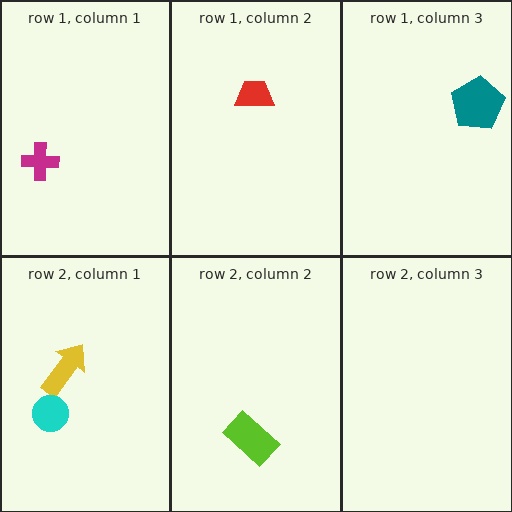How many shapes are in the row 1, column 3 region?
1.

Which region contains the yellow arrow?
The row 2, column 1 region.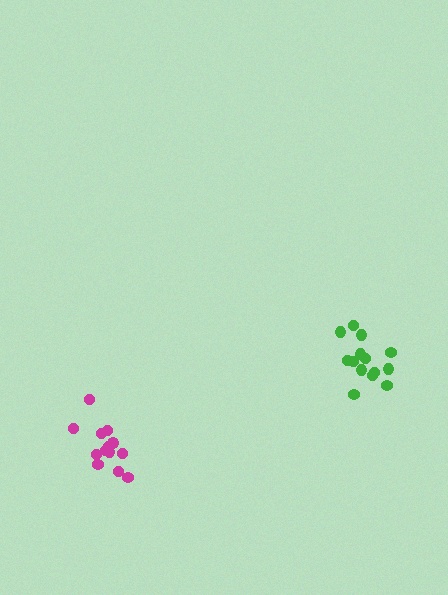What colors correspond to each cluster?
The clusters are colored: green, magenta.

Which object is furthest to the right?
The green cluster is rightmost.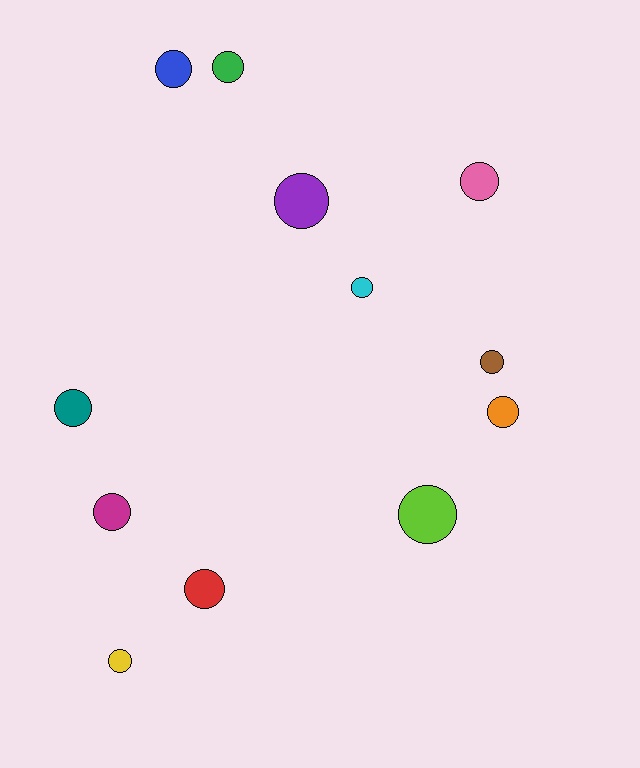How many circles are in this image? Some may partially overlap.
There are 12 circles.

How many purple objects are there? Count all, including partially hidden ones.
There is 1 purple object.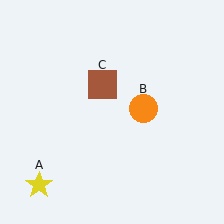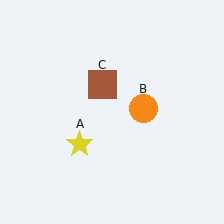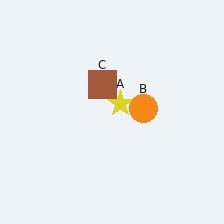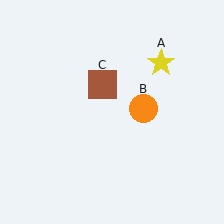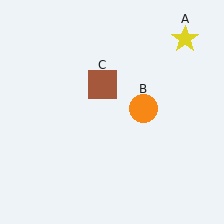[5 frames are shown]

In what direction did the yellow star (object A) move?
The yellow star (object A) moved up and to the right.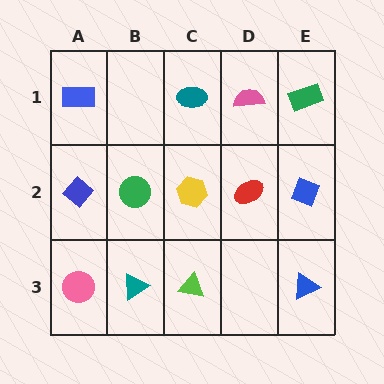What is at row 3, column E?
A blue triangle.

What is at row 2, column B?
A green circle.